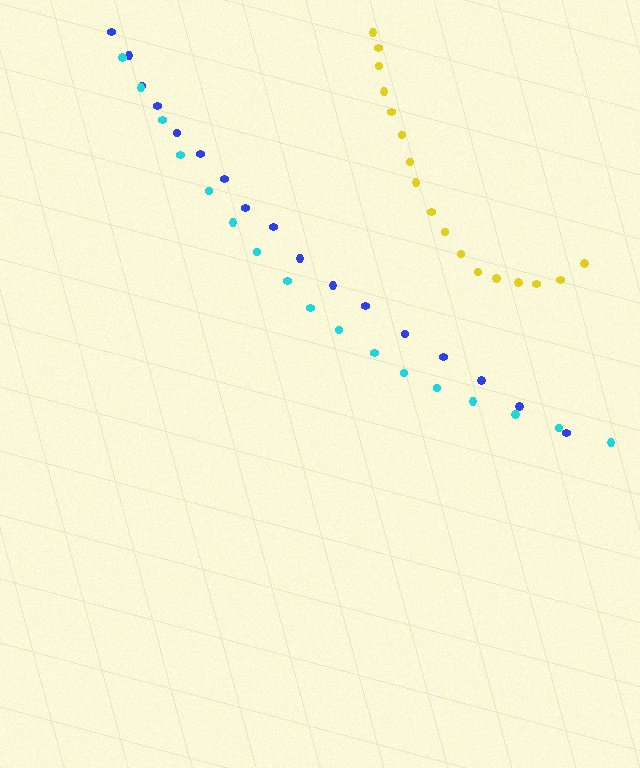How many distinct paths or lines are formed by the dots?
There are 3 distinct paths.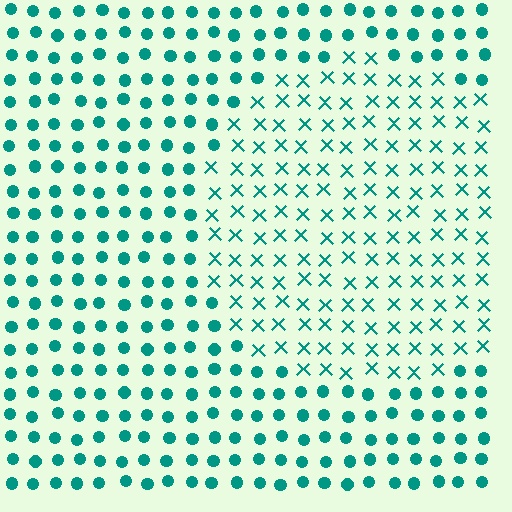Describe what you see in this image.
The image is filled with small teal elements arranged in a uniform grid. A circle-shaped region contains X marks, while the surrounding area contains circles. The boundary is defined purely by the change in element shape.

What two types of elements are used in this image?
The image uses X marks inside the circle region and circles outside it.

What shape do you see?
I see a circle.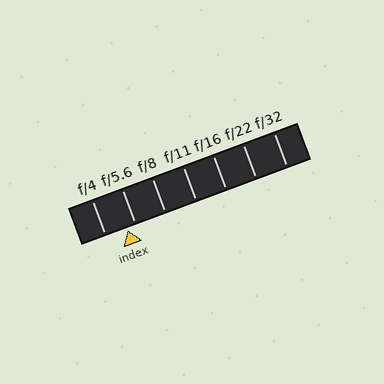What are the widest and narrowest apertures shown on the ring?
The widest aperture shown is f/4 and the narrowest is f/32.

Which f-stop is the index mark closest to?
The index mark is closest to f/5.6.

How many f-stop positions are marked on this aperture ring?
There are 7 f-stop positions marked.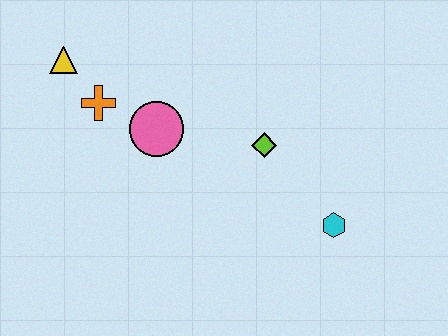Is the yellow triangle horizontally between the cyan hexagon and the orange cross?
No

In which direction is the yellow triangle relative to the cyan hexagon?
The yellow triangle is to the left of the cyan hexagon.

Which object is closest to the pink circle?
The orange cross is closest to the pink circle.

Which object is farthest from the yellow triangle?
The cyan hexagon is farthest from the yellow triangle.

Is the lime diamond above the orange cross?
No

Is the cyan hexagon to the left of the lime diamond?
No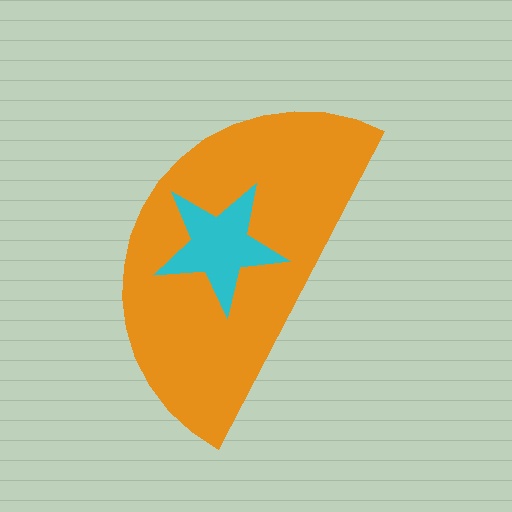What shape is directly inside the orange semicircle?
The cyan star.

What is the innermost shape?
The cyan star.